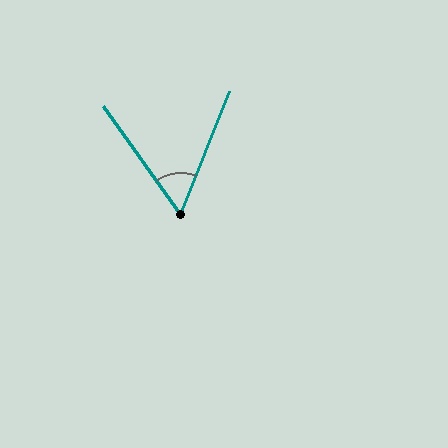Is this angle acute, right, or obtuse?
It is acute.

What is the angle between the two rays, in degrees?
Approximately 57 degrees.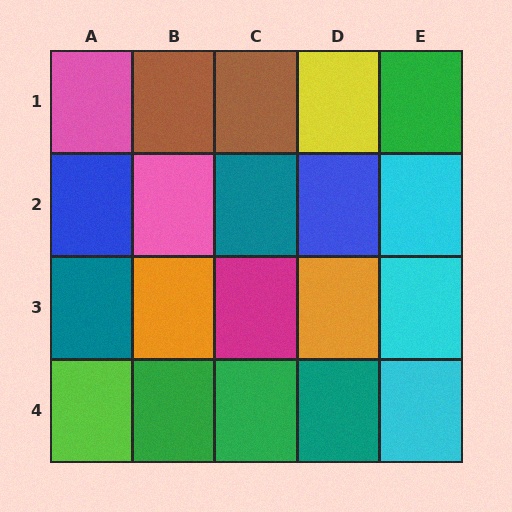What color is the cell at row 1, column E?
Green.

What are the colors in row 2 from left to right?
Blue, pink, teal, blue, cyan.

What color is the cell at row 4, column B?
Green.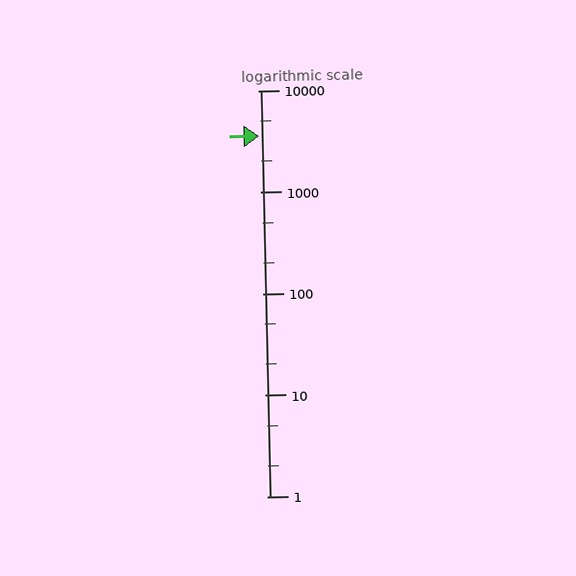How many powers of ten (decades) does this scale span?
The scale spans 4 decades, from 1 to 10000.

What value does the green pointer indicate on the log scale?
The pointer indicates approximately 3600.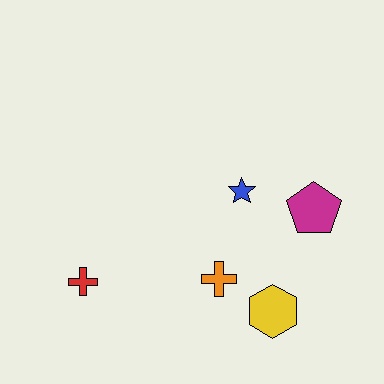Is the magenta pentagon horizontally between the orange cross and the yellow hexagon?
No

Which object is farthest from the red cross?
The magenta pentagon is farthest from the red cross.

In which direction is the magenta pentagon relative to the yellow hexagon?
The magenta pentagon is above the yellow hexagon.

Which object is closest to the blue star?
The magenta pentagon is closest to the blue star.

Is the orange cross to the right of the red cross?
Yes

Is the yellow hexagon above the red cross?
No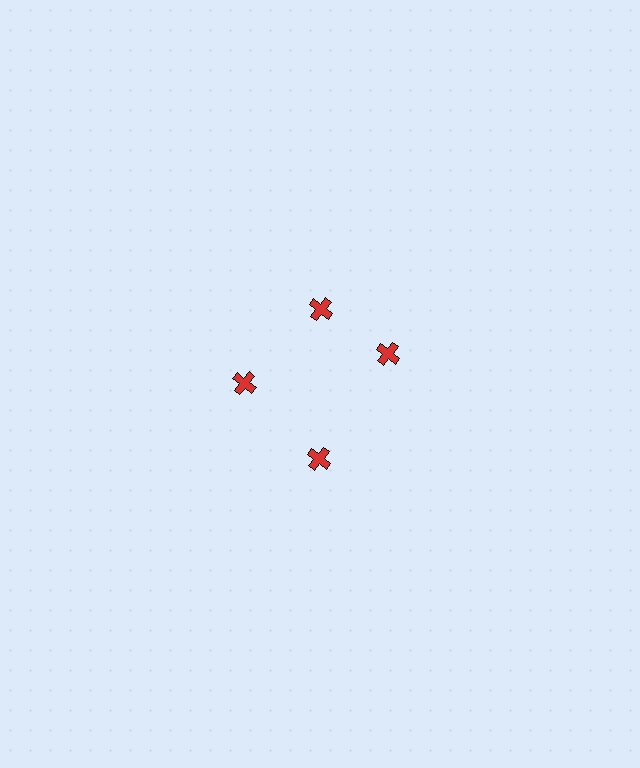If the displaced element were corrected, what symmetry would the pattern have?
It would have 4-fold rotational symmetry — the pattern would map onto itself every 90 degrees.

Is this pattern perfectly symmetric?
No. The 4 red crosses are arranged in a ring, but one element near the 3 o'clock position is rotated out of alignment along the ring, breaking the 4-fold rotational symmetry.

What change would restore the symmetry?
The symmetry would be restored by rotating it back into even spacing with its neighbors so that all 4 crosses sit at equal angles and equal distance from the center.